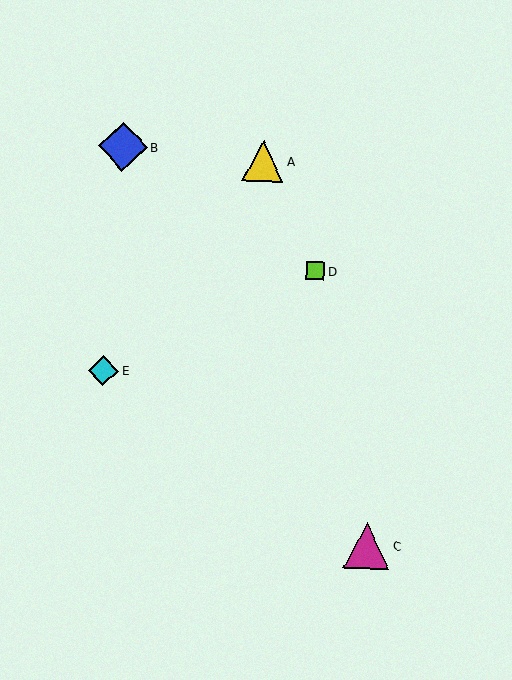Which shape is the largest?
The blue diamond (labeled B) is the largest.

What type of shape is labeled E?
Shape E is a cyan diamond.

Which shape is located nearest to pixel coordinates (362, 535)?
The magenta triangle (labeled C) at (367, 546) is nearest to that location.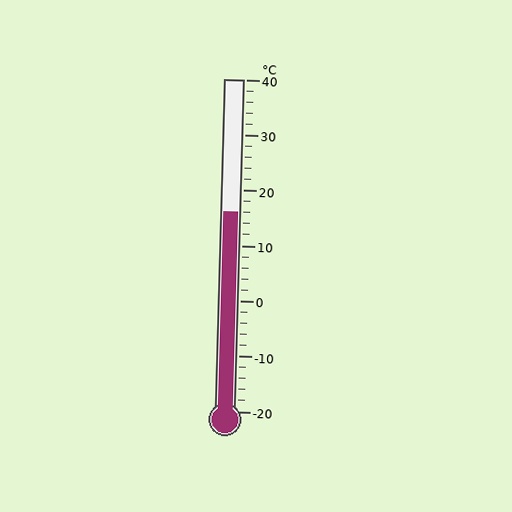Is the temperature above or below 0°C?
The temperature is above 0°C.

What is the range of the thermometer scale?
The thermometer scale ranges from -20°C to 40°C.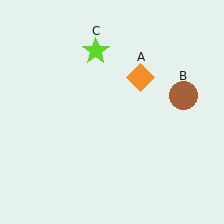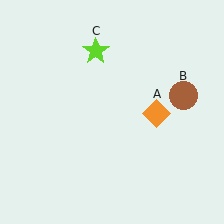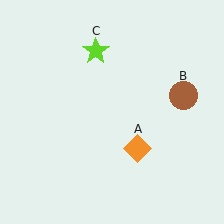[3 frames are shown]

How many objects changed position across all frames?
1 object changed position: orange diamond (object A).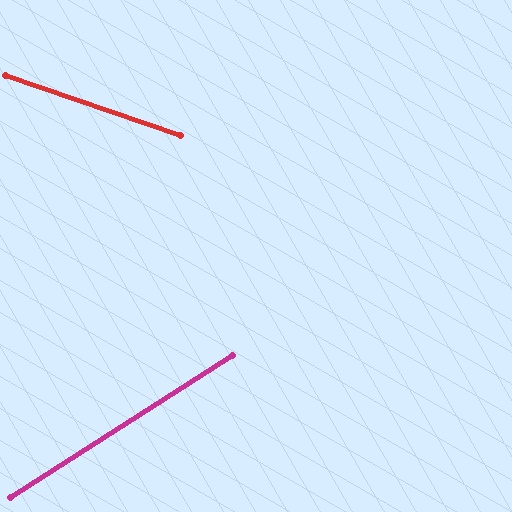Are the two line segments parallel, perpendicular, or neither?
Neither parallel nor perpendicular — they differ by about 52°.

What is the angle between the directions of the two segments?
Approximately 52 degrees.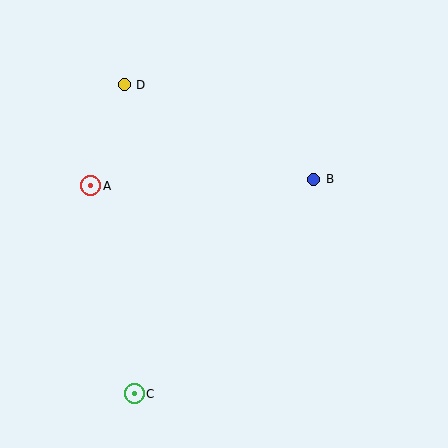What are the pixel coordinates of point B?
Point B is at (314, 179).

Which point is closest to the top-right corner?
Point B is closest to the top-right corner.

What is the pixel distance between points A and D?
The distance between A and D is 107 pixels.